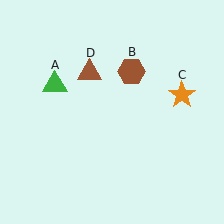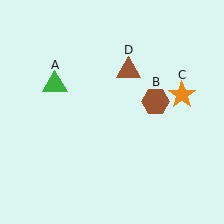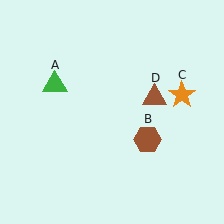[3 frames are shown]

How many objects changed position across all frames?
2 objects changed position: brown hexagon (object B), brown triangle (object D).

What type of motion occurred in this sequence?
The brown hexagon (object B), brown triangle (object D) rotated clockwise around the center of the scene.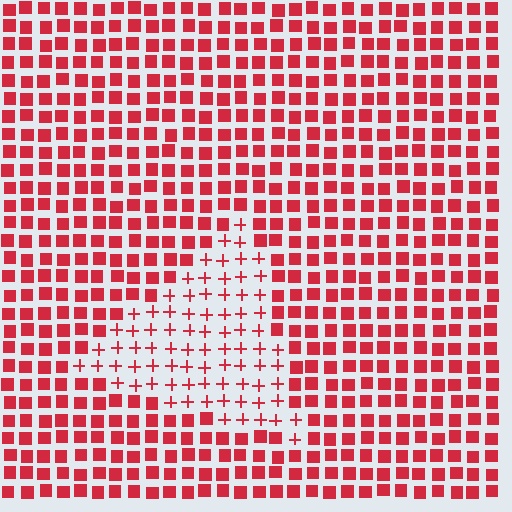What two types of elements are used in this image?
The image uses plus signs inside the triangle region and squares outside it.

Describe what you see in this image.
The image is filled with small red elements arranged in a uniform grid. A triangle-shaped region contains plus signs, while the surrounding area contains squares. The boundary is defined purely by the change in element shape.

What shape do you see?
I see a triangle.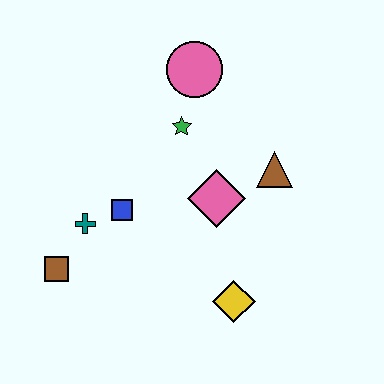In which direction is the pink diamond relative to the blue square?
The pink diamond is to the right of the blue square.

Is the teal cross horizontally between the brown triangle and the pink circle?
No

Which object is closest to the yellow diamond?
The pink diamond is closest to the yellow diamond.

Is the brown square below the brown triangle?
Yes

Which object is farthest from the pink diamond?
The brown square is farthest from the pink diamond.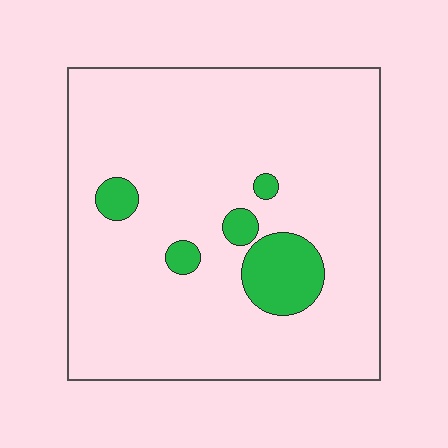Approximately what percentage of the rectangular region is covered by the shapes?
Approximately 10%.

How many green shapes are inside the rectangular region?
5.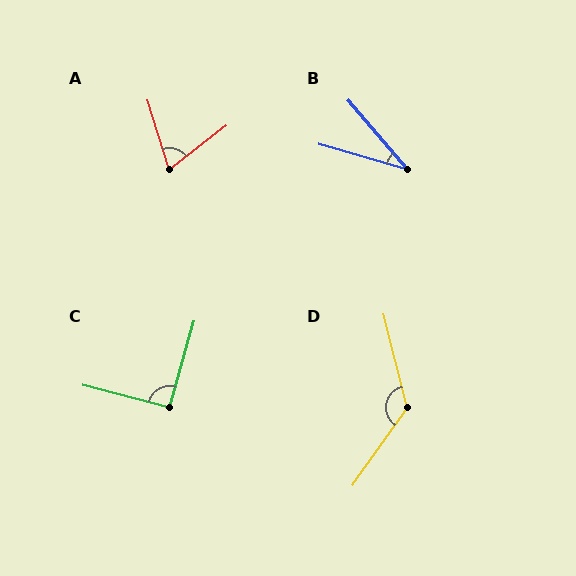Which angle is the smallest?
B, at approximately 33 degrees.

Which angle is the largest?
D, at approximately 130 degrees.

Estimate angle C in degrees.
Approximately 92 degrees.